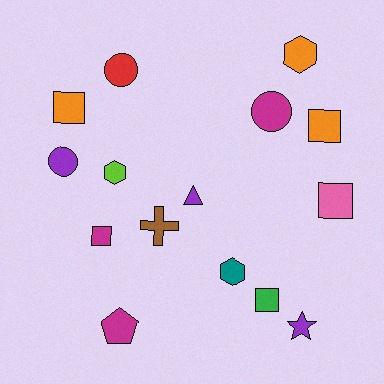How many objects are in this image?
There are 15 objects.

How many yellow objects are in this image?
There are no yellow objects.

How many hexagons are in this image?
There are 3 hexagons.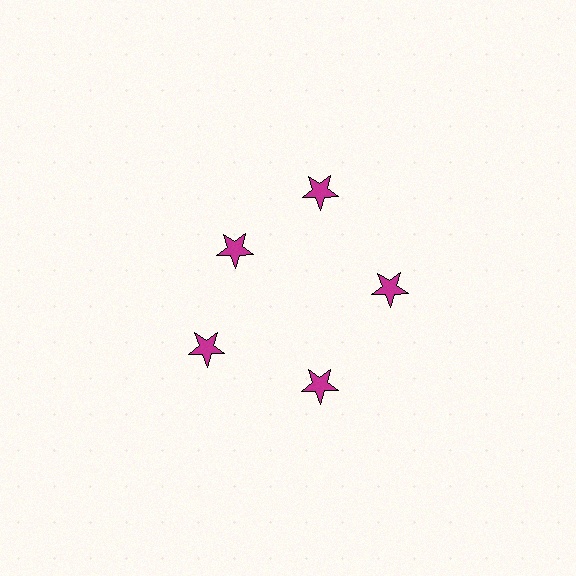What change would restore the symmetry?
The symmetry would be restored by moving it outward, back onto the ring so that all 5 stars sit at equal angles and equal distance from the center.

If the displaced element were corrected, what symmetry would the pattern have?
It would have 5-fold rotational symmetry — the pattern would map onto itself every 72 degrees.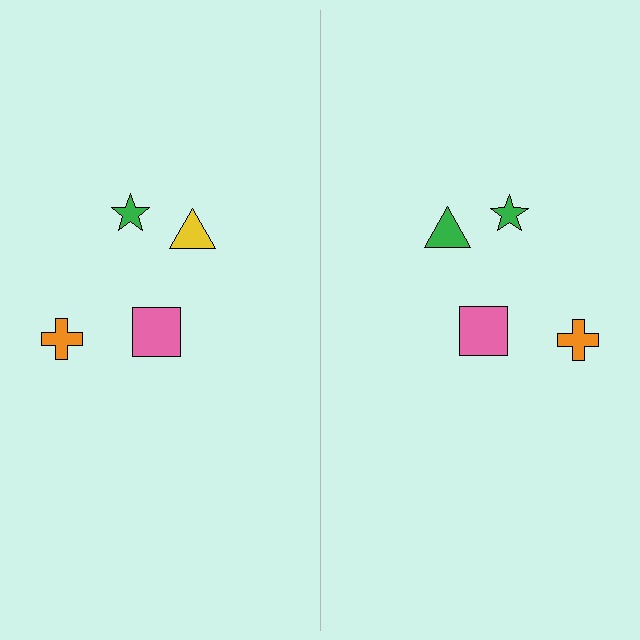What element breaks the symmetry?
The green triangle on the right side breaks the symmetry — its mirror counterpart is yellow.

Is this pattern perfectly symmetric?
No, the pattern is not perfectly symmetric. The green triangle on the right side breaks the symmetry — its mirror counterpart is yellow.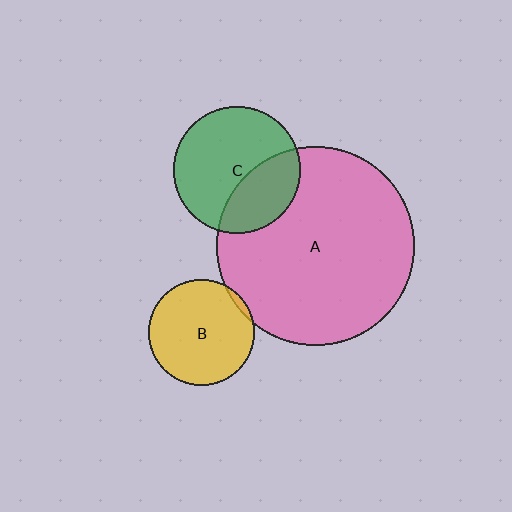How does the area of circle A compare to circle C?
Approximately 2.4 times.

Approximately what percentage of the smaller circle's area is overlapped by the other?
Approximately 35%.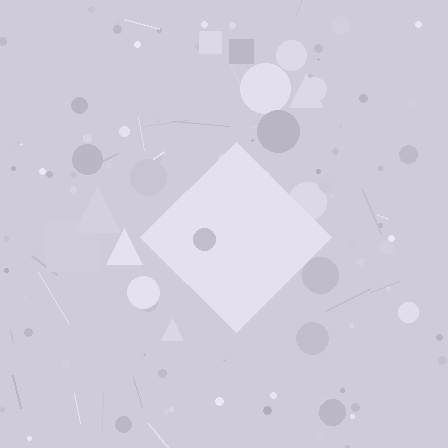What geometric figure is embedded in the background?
A diamond is embedded in the background.